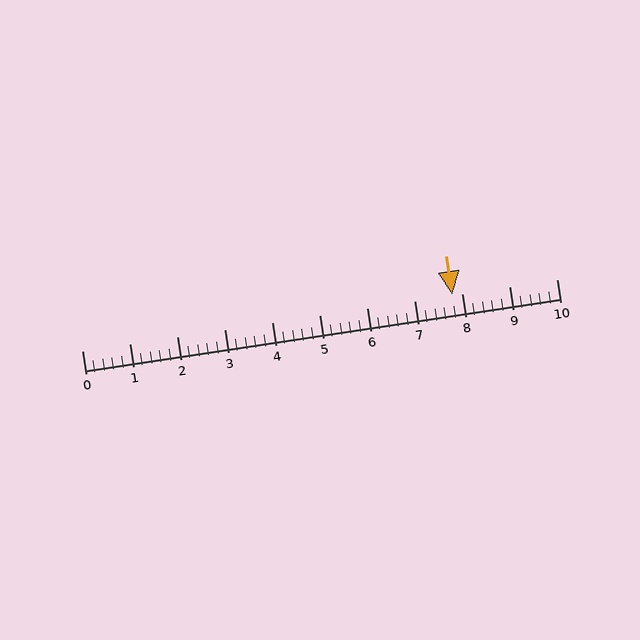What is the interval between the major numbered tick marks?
The major tick marks are spaced 1 units apart.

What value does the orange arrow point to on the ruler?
The orange arrow points to approximately 7.8.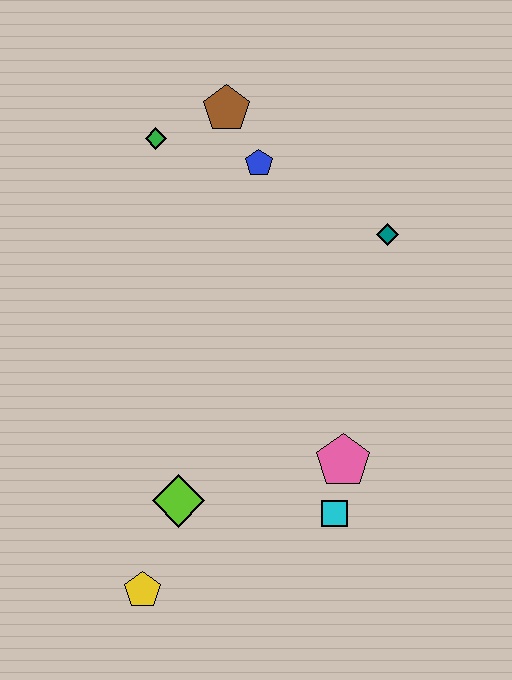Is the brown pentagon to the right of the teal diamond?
No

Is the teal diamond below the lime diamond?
No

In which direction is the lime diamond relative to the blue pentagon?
The lime diamond is below the blue pentagon.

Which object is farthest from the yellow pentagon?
The brown pentagon is farthest from the yellow pentagon.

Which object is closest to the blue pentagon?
The brown pentagon is closest to the blue pentagon.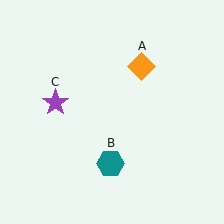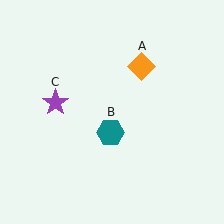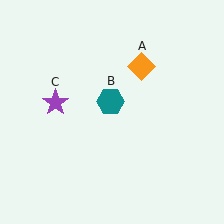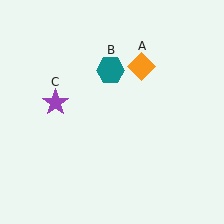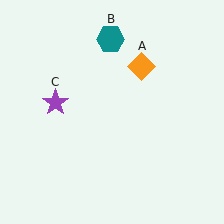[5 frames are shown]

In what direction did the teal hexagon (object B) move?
The teal hexagon (object B) moved up.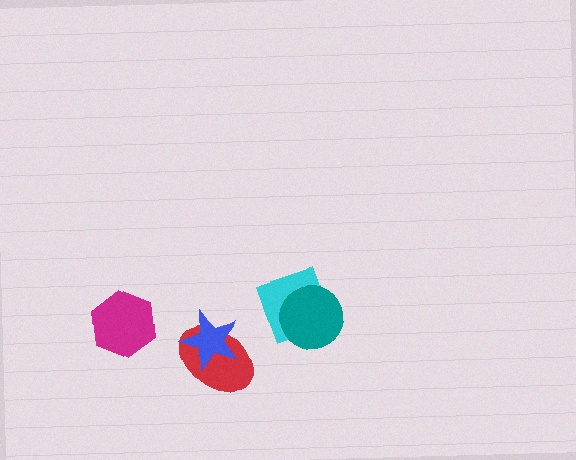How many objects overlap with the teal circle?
1 object overlaps with the teal circle.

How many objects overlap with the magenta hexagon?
0 objects overlap with the magenta hexagon.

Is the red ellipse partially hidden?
Yes, it is partially covered by another shape.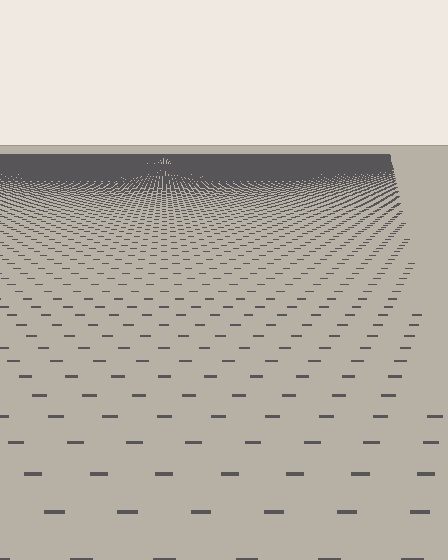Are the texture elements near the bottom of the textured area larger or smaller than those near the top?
Larger. Near the bottom, elements are closer to the viewer and appear at a bigger on-screen size.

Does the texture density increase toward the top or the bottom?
Density increases toward the top.